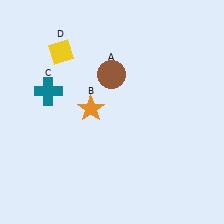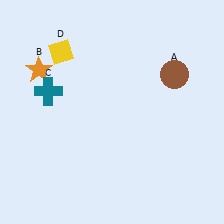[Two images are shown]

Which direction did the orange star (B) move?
The orange star (B) moved left.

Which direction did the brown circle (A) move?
The brown circle (A) moved right.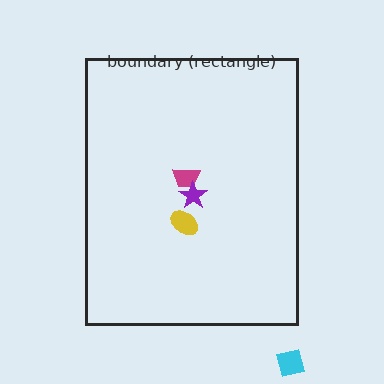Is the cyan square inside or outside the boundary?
Outside.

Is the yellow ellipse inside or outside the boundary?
Inside.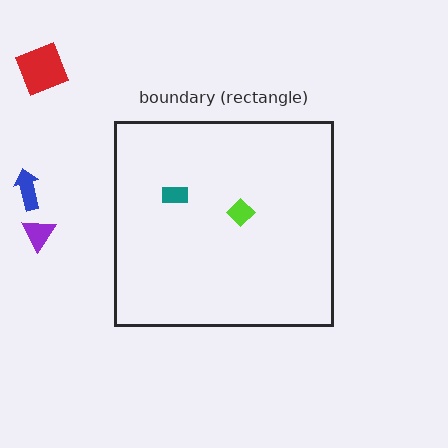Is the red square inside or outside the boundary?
Outside.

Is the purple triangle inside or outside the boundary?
Outside.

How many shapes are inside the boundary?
2 inside, 3 outside.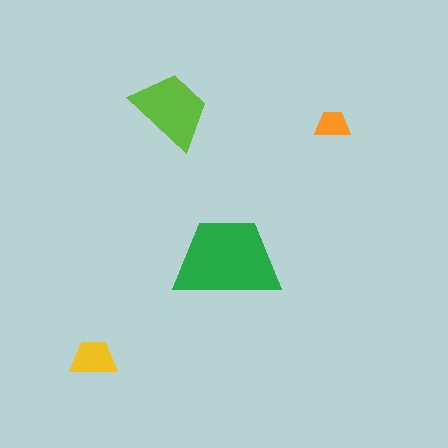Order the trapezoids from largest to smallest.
the green one, the lime one, the yellow one, the orange one.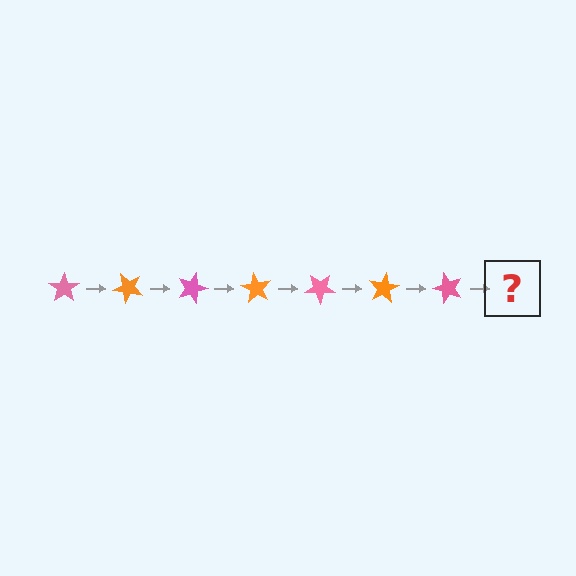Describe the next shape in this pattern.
It should be an orange star, rotated 315 degrees from the start.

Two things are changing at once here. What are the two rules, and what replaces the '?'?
The two rules are that it rotates 45 degrees each step and the color cycles through pink and orange. The '?' should be an orange star, rotated 315 degrees from the start.